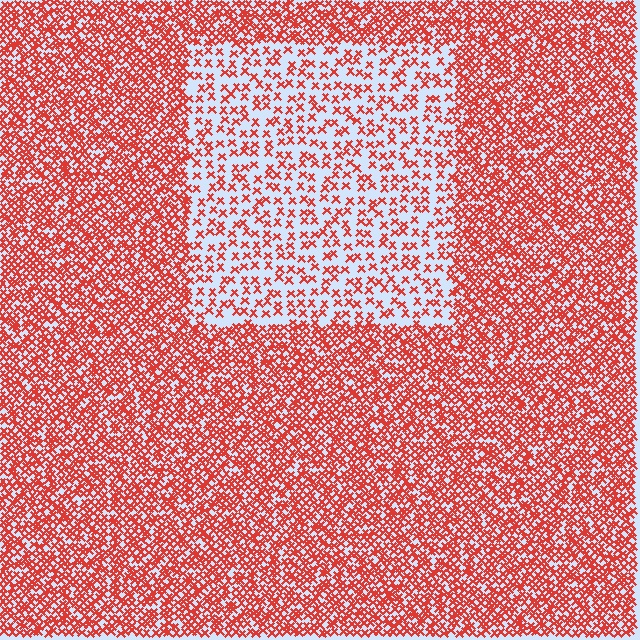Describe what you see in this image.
The image contains small red elements arranged at two different densities. A rectangle-shaped region is visible where the elements are less densely packed than the surrounding area.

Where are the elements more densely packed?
The elements are more densely packed outside the rectangle boundary.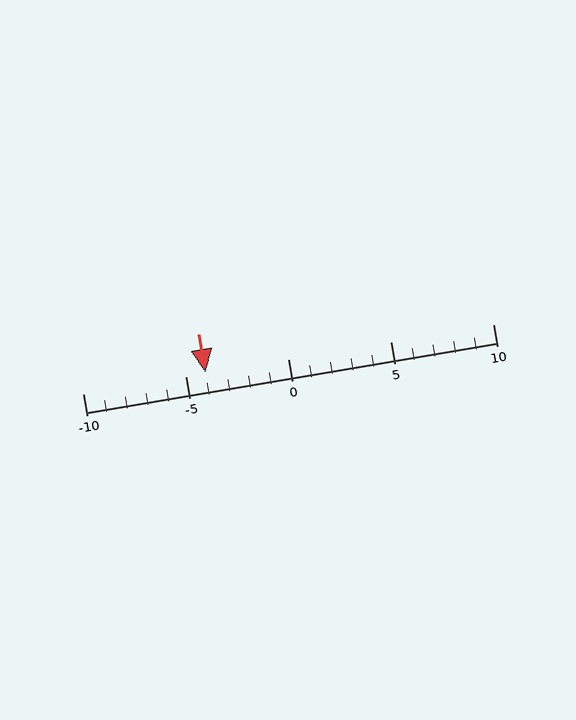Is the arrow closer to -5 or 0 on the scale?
The arrow is closer to -5.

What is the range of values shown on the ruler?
The ruler shows values from -10 to 10.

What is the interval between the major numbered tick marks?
The major tick marks are spaced 5 units apart.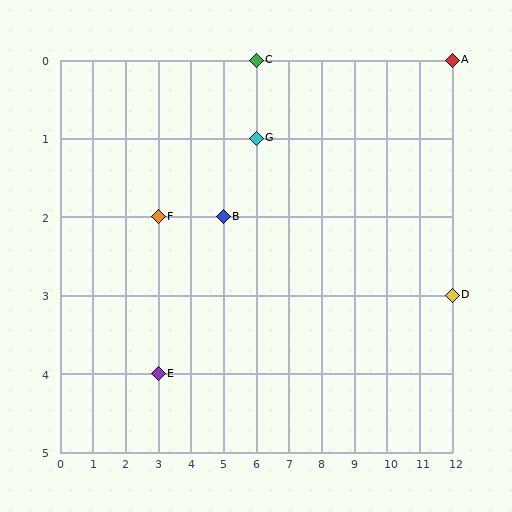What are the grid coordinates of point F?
Point F is at grid coordinates (3, 2).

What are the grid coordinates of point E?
Point E is at grid coordinates (3, 4).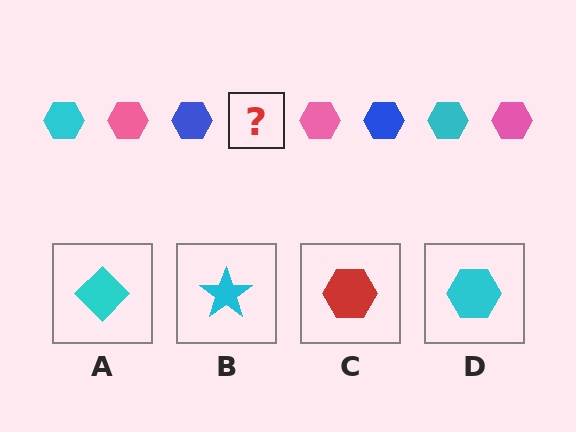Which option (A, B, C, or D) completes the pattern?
D.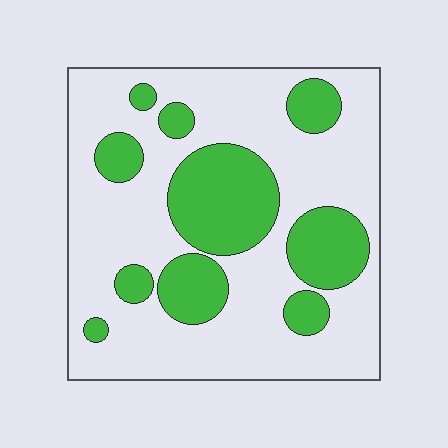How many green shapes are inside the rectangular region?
10.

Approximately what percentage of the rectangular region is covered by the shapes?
Approximately 30%.